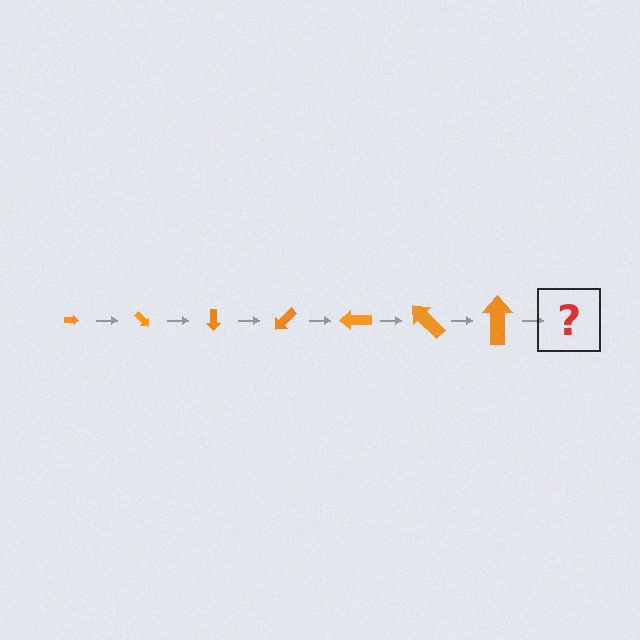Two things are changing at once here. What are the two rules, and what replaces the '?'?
The two rules are that the arrow grows larger each step and it rotates 45 degrees each step. The '?' should be an arrow, larger than the previous one and rotated 315 degrees from the start.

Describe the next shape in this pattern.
It should be an arrow, larger than the previous one and rotated 315 degrees from the start.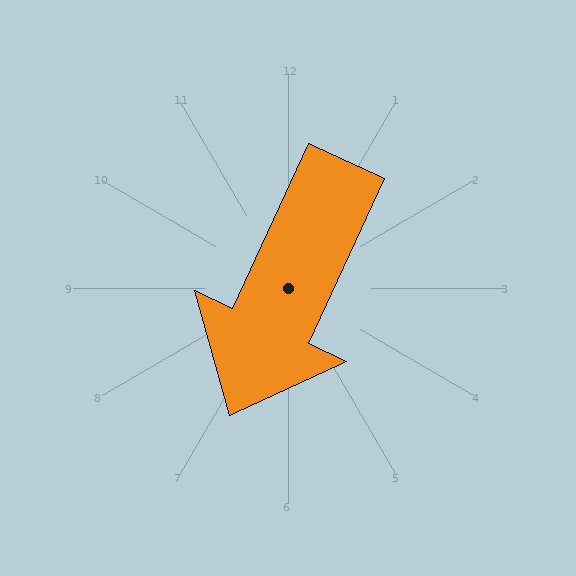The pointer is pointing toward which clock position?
Roughly 7 o'clock.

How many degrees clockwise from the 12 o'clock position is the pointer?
Approximately 205 degrees.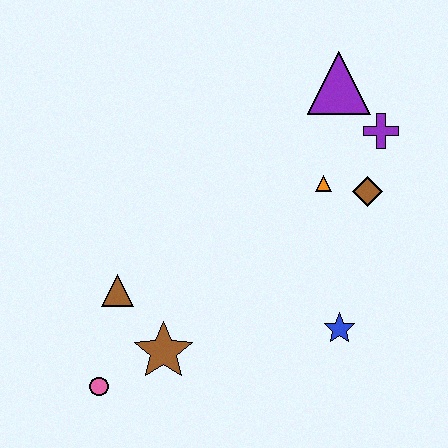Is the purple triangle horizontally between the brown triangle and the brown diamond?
Yes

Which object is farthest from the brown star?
The purple triangle is farthest from the brown star.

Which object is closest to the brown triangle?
The brown star is closest to the brown triangle.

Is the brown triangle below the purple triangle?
Yes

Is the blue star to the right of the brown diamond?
No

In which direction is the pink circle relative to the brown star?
The pink circle is to the left of the brown star.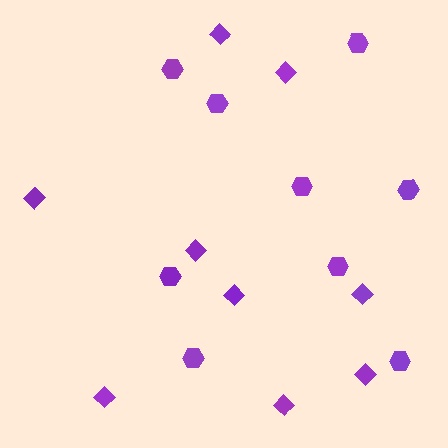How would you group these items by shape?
There are 2 groups: one group of diamonds (9) and one group of hexagons (9).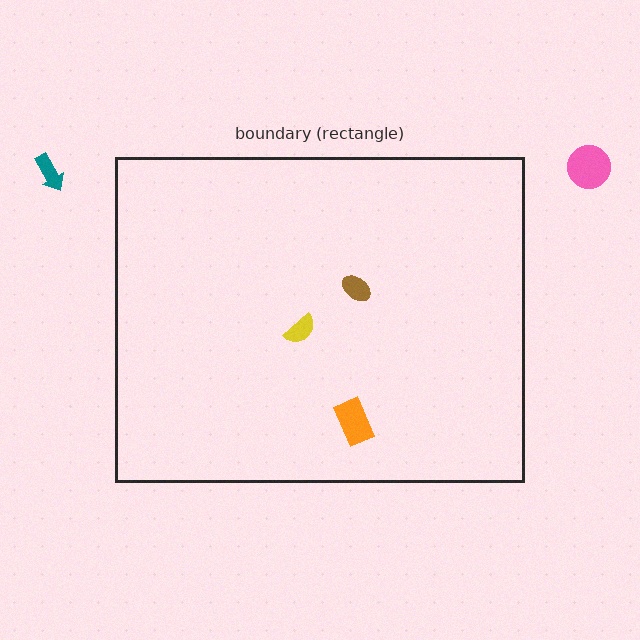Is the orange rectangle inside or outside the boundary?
Inside.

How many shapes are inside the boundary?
3 inside, 2 outside.